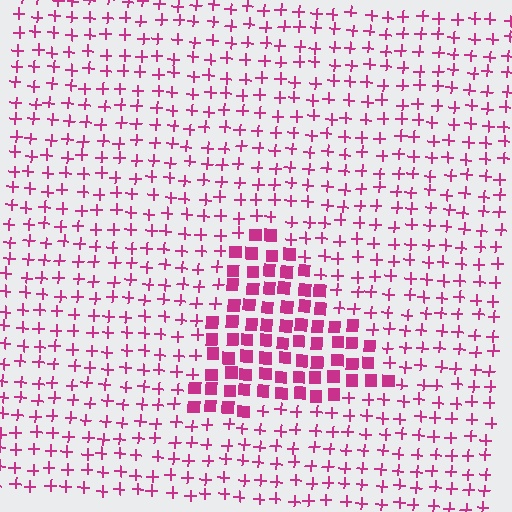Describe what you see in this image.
The image is filled with small magenta elements arranged in a uniform grid. A triangle-shaped region contains squares, while the surrounding area contains plus signs. The boundary is defined purely by the change in element shape.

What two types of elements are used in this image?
The image uses squares inside the triangle region and plus signs outside it.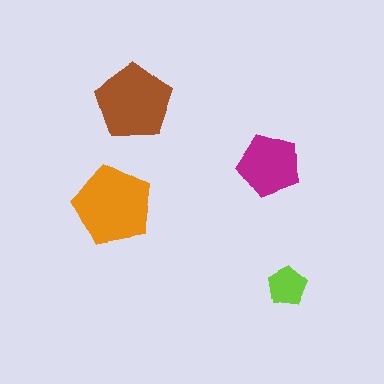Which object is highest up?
The brown pentagon is topmost.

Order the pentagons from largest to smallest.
the orange one, the brown one, the magenta one, the lime one.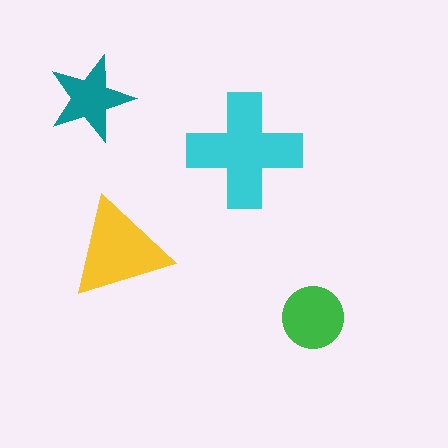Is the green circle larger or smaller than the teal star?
Larger.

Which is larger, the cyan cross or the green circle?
The cyan cross.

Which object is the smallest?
The teal star.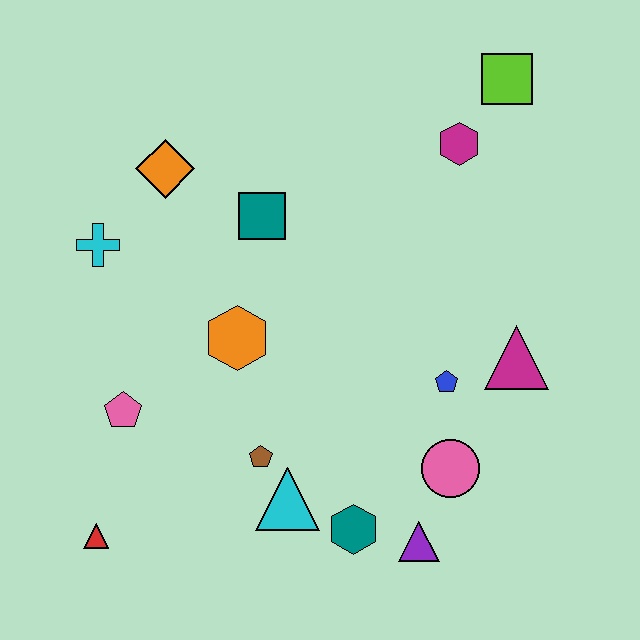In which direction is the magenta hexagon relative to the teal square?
The magenta hexagon is to the right of the teal square.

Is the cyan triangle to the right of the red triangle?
Yes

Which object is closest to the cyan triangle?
The brown pentagon is closest to the cyan triangle.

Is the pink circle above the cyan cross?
No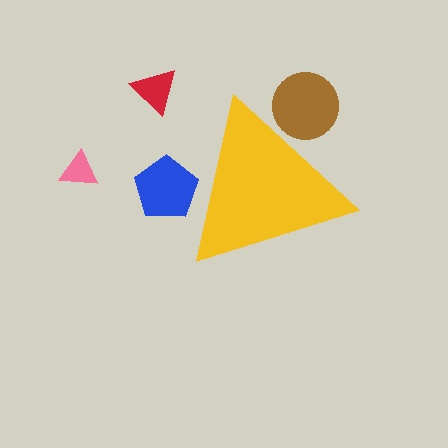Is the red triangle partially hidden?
No, the red triangle is fully visible.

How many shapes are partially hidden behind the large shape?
2 shapes are partially hidden.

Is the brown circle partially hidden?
Yes, the brown circle is partially hidden behind the yellow triangle.